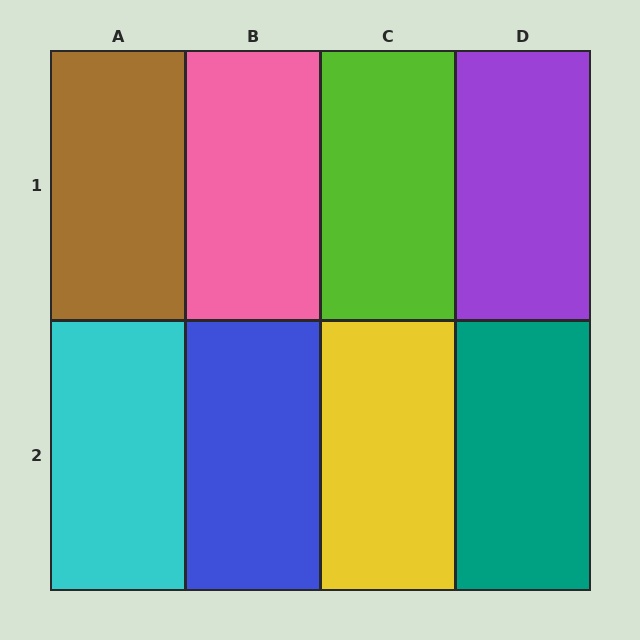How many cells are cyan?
1 cell is cyan.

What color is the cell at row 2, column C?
Yellow.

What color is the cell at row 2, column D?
Teal.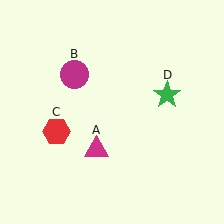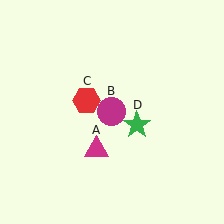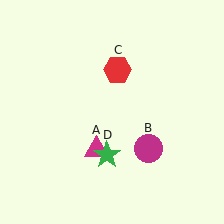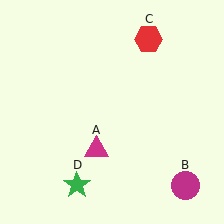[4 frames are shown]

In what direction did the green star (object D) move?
The green star (object D) moved down and to the left.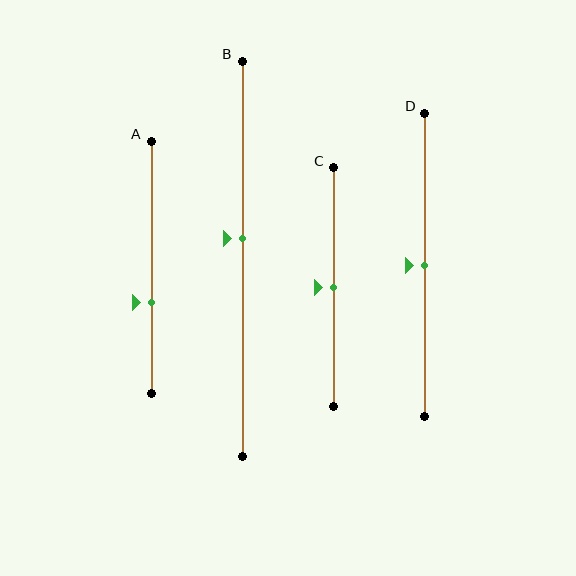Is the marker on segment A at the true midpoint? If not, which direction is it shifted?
No, the marker on segment A is shifted downward by about 14% of the segment length.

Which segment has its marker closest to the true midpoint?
Segment C has its marker closest to the true midpoint.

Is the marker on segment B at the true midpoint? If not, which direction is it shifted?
No, the marker on segment B is shifted upward by about 5% of the segment length.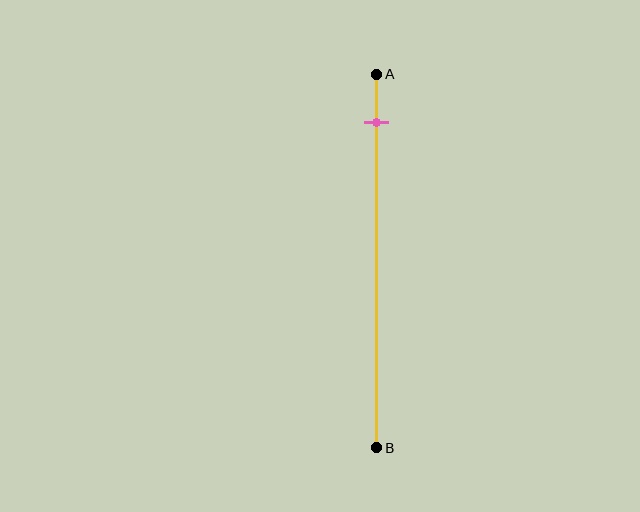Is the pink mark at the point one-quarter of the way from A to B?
No, the mark is at about 15% from A, not at the 25% one-quarter point.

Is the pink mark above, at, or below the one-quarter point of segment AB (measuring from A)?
The pink mark is above the one-quarter point of segment AB.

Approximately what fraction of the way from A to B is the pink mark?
The pink mark is approximately 15% of the way from A to B.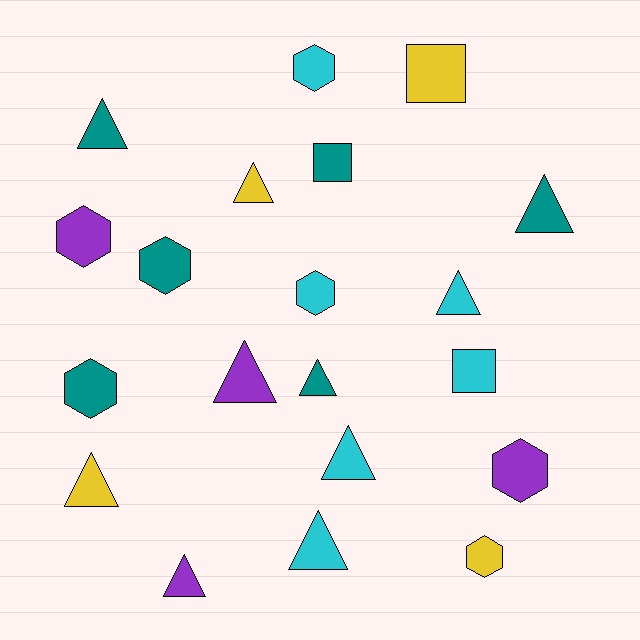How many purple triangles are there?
There are 2 purple triangles.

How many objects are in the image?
There are 20 objects.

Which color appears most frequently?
Teal, with 6 objects.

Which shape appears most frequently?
Triangle, with 10 objects.